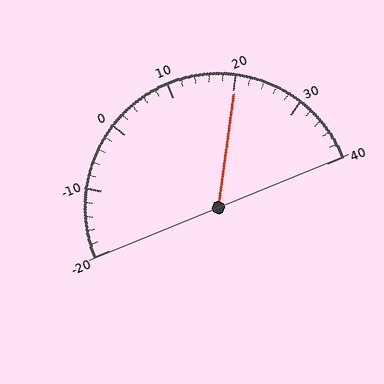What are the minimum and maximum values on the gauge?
The gauge ranges from -20 to 40.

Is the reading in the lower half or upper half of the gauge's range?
The reading is in the upper half of the range (-20 to 40).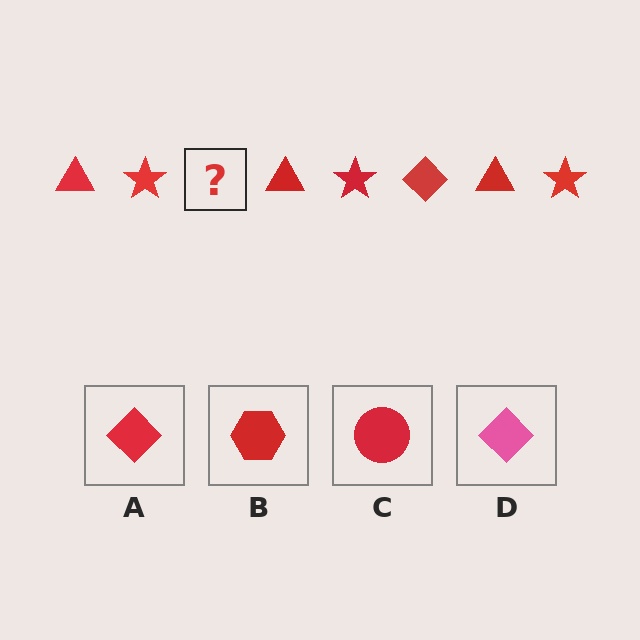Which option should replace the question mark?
Option A.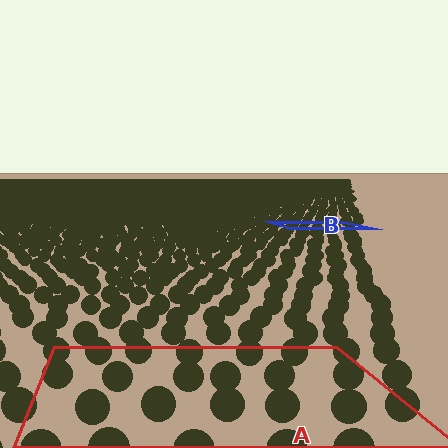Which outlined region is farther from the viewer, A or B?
Region B is farther from the viewer — the texture elements inside it appear smaller and more densely packed.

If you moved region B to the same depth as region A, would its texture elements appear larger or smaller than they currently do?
They would appear larger. At a closer depth, the same texture elements are projected at a bigger on-screen size.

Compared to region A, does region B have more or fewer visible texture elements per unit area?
Region B has more texture elements per unit area — they are packed more densely because it is farther away.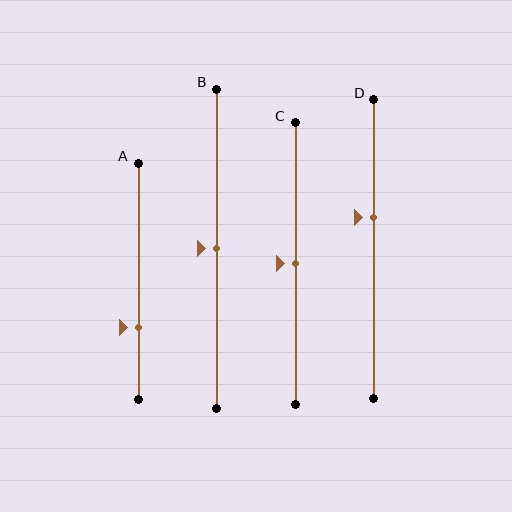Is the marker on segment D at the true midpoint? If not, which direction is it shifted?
No, the marker on segment D is shifted upward by about 10% of the segment length.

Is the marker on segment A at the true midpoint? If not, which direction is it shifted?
No, the marker on segment A is shifted downward by about 19% of the segment length.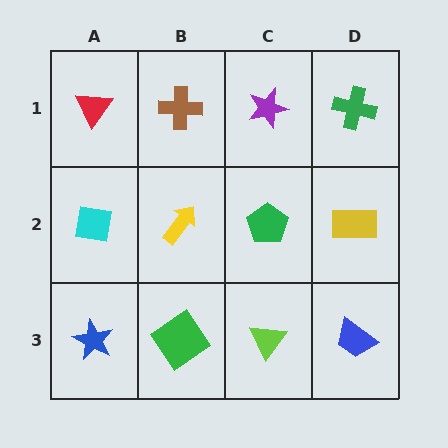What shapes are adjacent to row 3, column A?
A cyan square (row 2, column A), a green diamond (row 3, column B).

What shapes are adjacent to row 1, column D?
A yellow rectangle (row 2, column D), a purple star (row 1, column C).